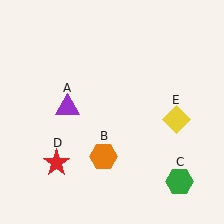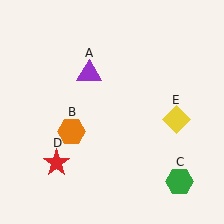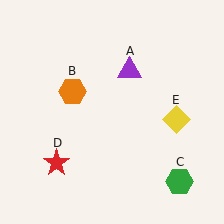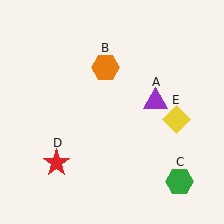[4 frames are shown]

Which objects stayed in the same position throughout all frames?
Green hexagon (object C) and red star (object D) and yellow diamond (object E) remained stationary.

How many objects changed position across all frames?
2 objects changed position: purple triangle (object A), orange hexagon (object B).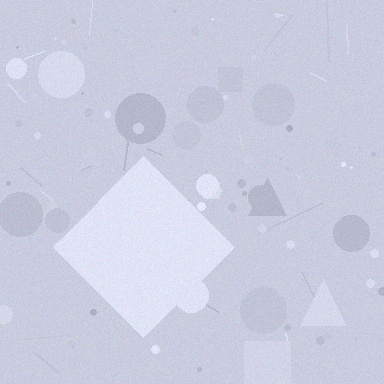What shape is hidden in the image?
A diamond is hidden in the image.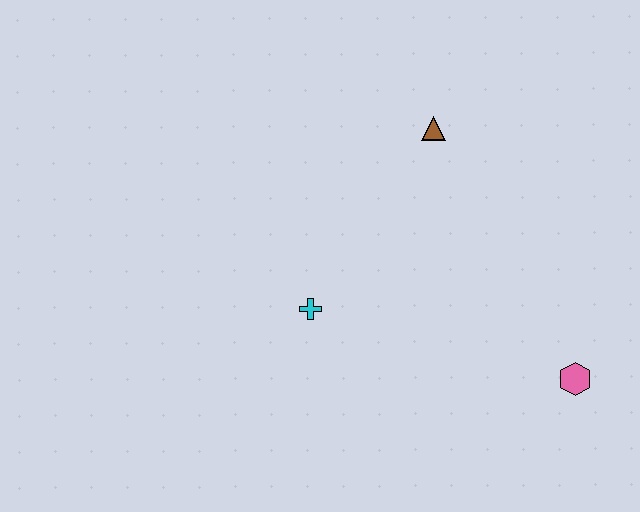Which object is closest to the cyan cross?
The brown triangle is closest to the cyan cross.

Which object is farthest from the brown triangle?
The pink hexagon is farthest from the brown triangle.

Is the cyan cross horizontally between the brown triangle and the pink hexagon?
No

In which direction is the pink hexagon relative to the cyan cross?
The pink hexagon is to the right of the cyan cross.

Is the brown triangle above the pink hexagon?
Yes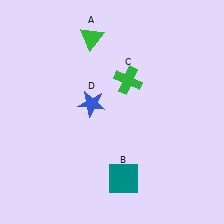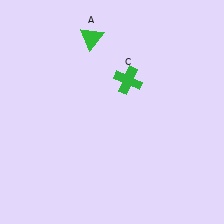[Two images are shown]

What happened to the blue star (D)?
The blue star (D) was removed in Image 2. It was in the top-left area of Image 1.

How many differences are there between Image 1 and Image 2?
There are 2 differences between the two images.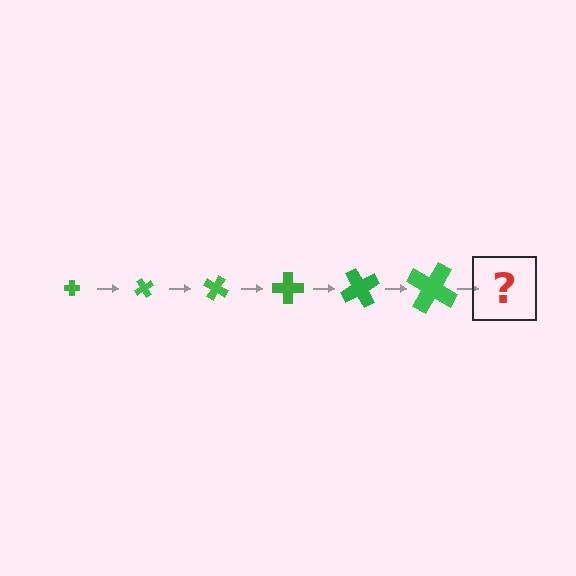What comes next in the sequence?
The next element should be a cross, larger than the previous one and rotated 360 degrees from the start.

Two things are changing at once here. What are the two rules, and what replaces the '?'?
The two rules are that the cross grows larger each step and it rotates 60 degrees each step. The '?' should be a cross, larger than the previous one and rotated 360 degrees from the start.